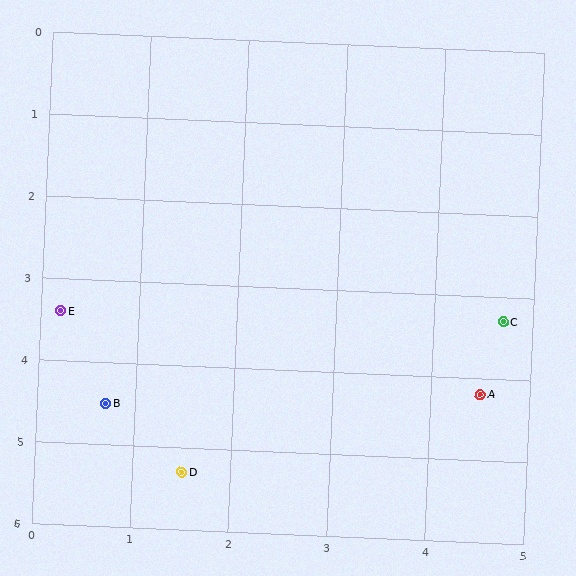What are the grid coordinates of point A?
Point A is at approximately (4.5, 4.2).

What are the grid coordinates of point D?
Point D is at approximately (1.5, 5.3).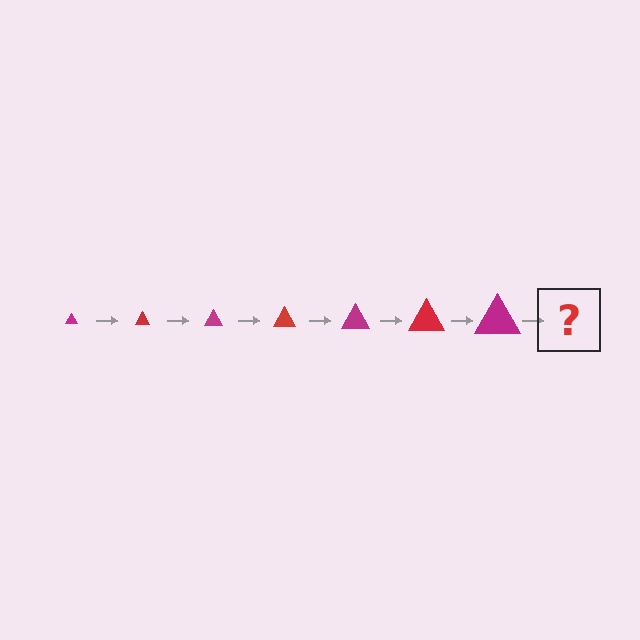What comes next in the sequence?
The next element should be a red triangle, larger than the previous one.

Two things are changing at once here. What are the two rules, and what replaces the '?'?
The two rules are that the triangle grows larger each step and the color cycles through magenta and red. The '?' should be a red triangle, larger than the previous one.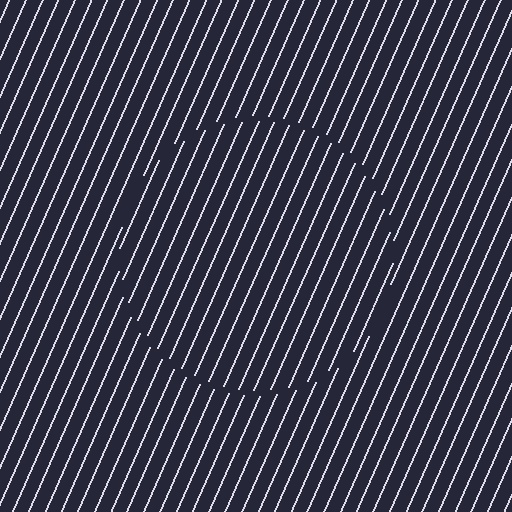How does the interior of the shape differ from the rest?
The interior of the shape contains the same grating, shifted by half a period — the contour is defined by the phase discontinuity where line-ends from the inner and outer gratings abut.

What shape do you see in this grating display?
An illusory circle. The interior of the shape contains the same grating, shifted by half a period — the contour is defined by the phase discontinuity where line-ends from the inner and outer gratings abut.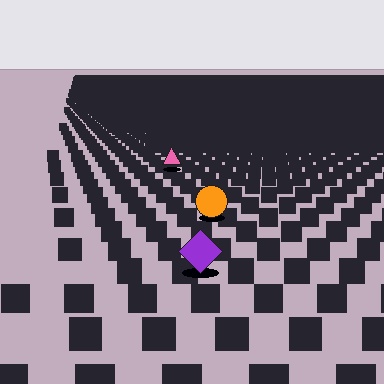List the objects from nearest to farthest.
From nearest to farthest: the purple diamond, the orange circle, the pink triangle.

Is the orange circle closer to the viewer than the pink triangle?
Yes. The orange circle is closer — you can tell from the texture gradient: the ground texture is coarser near it.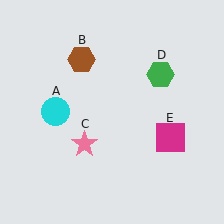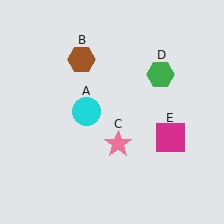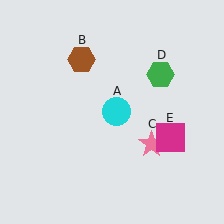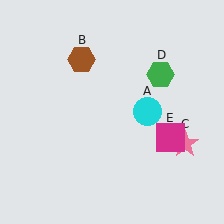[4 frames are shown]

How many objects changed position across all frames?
2 objects changed position: cyan circle (object A), pink star (object C).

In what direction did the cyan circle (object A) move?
The cyan circle (object A) moved right.